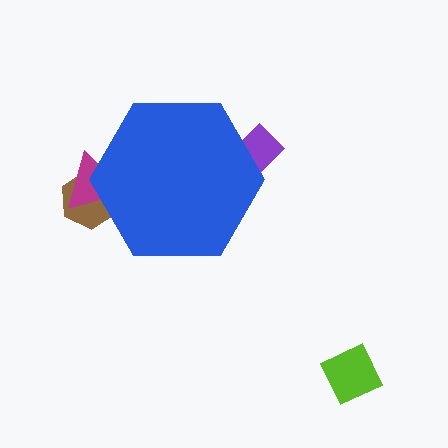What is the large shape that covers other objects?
A blue hexagon.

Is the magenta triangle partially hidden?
Yes, the magenta triangle is partially hidden behind the blue hexagon.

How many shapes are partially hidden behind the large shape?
3 shapes are partially hidden.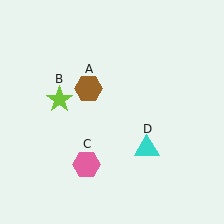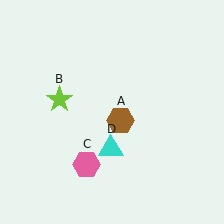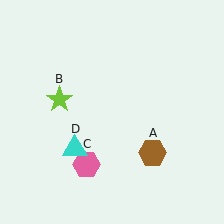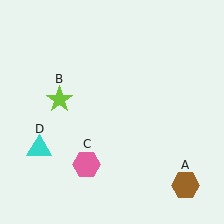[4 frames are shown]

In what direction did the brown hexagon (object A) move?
The brown hexagon (object A) moved down and to the right.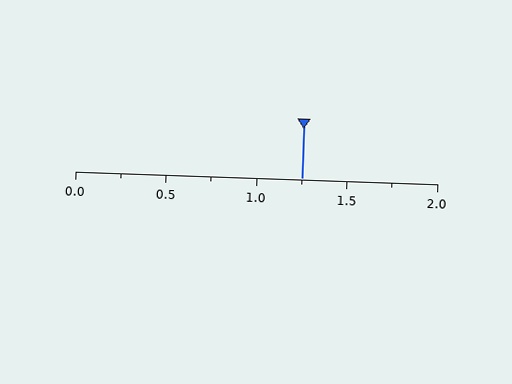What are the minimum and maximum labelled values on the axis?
The axis runs from 0.0 to 2.0.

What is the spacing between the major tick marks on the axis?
The major ticks are spaced 0.5 apart.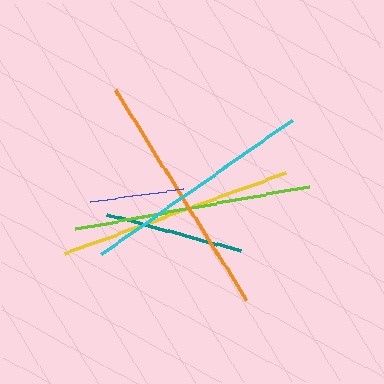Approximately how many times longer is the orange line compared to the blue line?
The orange line is approximately 2.6 times the length of the blue line.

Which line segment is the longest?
The orange line is the longest at approximately 248 pixels.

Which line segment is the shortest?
The blue line is the shortest at approximately 94 pixels.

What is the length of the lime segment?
The lime segment is approximately 238 pixels long.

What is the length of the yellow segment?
The yellow segment is approximately 235 pixels long.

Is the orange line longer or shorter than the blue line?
The orange line is longer than the blue line.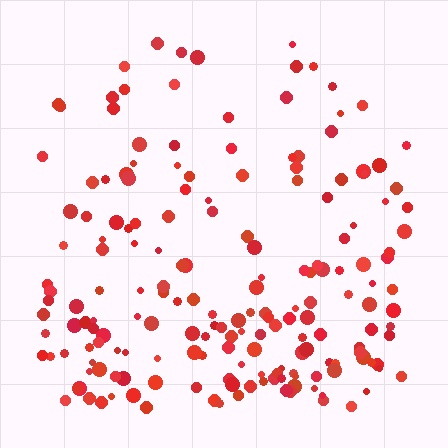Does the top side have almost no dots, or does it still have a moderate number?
Still a moderate number, just noticeably fewer than the bottom.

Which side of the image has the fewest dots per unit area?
The top.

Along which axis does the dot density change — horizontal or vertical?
Vertical.